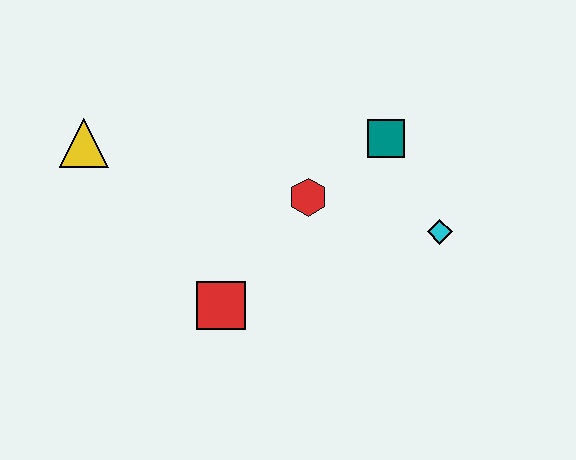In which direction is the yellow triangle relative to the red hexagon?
The yellow triangle is to the left of the red hexagon.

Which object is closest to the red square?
The red hexagon is closest to the red square.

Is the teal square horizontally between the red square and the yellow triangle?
No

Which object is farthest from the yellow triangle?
The cyan diamond is farthest from the yellow triangle.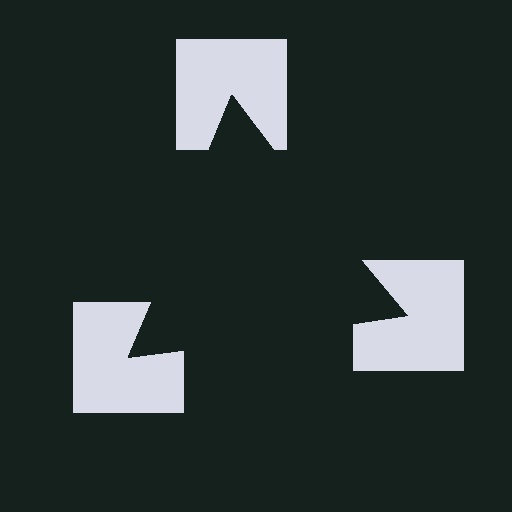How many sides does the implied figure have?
3 sides.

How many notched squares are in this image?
There are 3 — one at each vertex of the illusory triangle.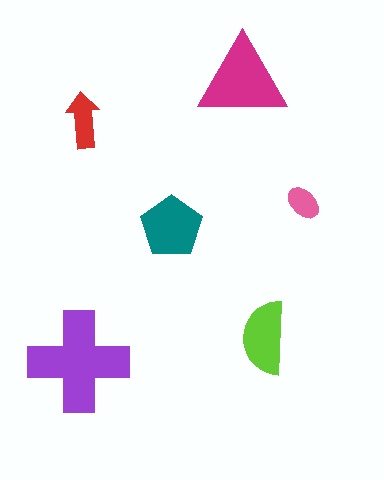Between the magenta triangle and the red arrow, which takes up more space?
The magenta triangle.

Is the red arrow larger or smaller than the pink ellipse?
Larger.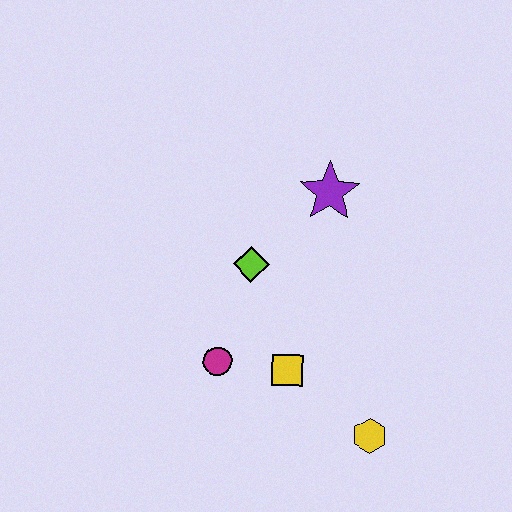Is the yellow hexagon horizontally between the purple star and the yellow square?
No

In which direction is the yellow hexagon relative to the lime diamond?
The yellow hexagon is below the lime diamond.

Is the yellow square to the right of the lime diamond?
Yes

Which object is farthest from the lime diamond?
The yellow hexagon is farthest from the lime diamond.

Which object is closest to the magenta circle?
The yellow square is closest to the magenta circle.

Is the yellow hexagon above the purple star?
No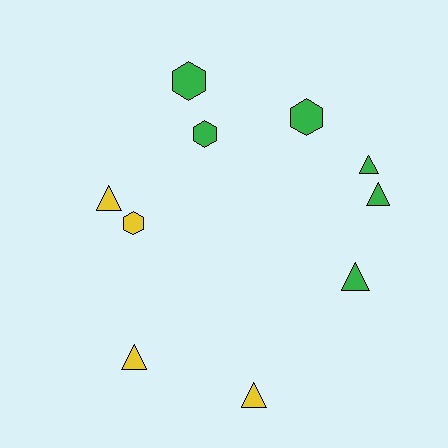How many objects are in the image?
There are 10 objects.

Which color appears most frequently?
Green, with 6 objects.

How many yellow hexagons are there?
There is 1 yellow hexagon.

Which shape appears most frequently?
Triangle, with 6 objects.